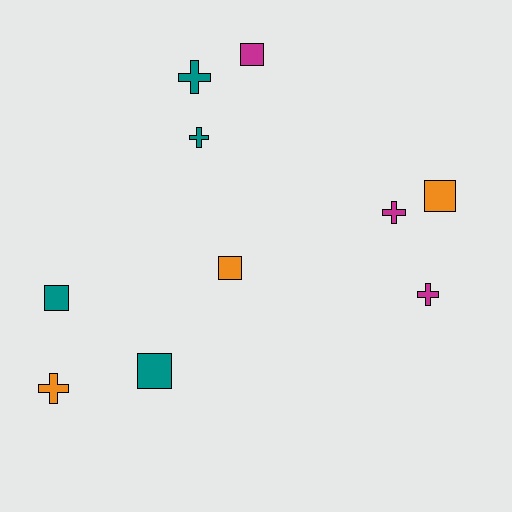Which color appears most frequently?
Teal, with 4 objects.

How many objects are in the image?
There are 10 objects.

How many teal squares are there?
There are 2 teal squares.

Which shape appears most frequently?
Square, with 5 objects.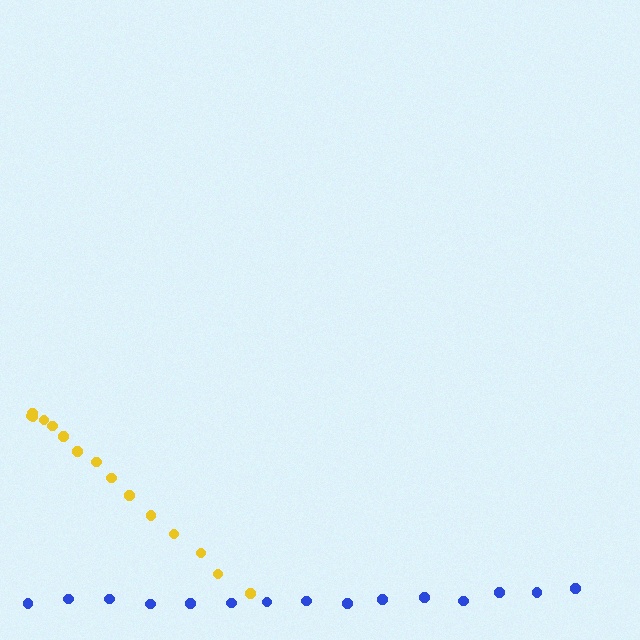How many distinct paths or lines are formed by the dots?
There are 2 distinct paths.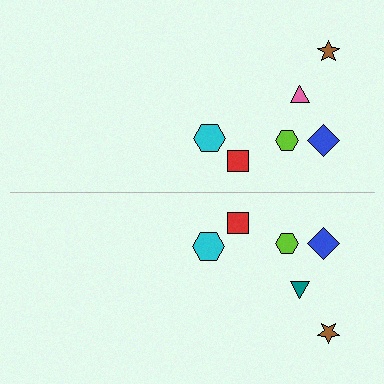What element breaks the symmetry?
The teal triangle on the bottom side breaks the symmetry — its mirror counterpart is pink.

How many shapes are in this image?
There are 12 shapes in this image.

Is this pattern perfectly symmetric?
No, the pattern is not perfectly symmetric. The teal triangle on the bottom side breaks the symmetry — its mirror counterpart is pink.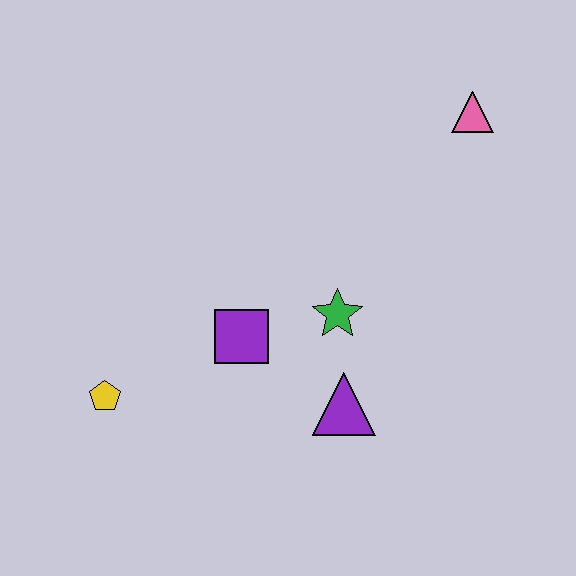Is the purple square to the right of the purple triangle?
No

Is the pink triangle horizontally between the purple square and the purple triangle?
No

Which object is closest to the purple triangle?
The green star is closest to the purple triangle.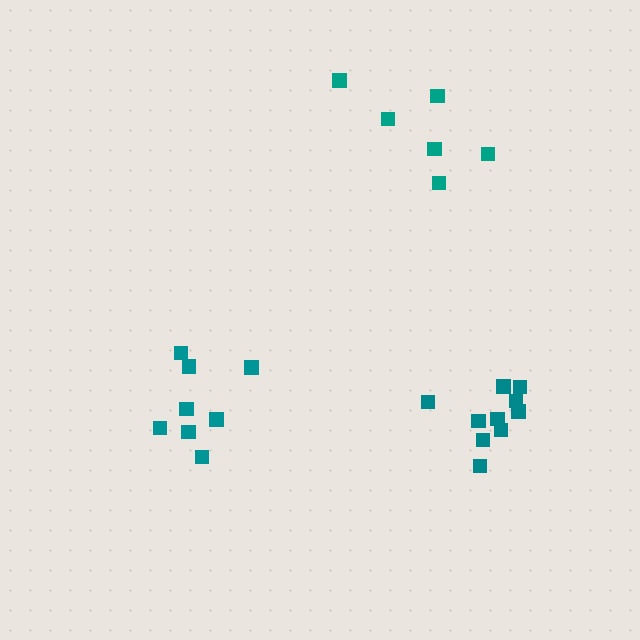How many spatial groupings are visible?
There are 3 spatial groupings.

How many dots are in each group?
Group 1: 8 dots, Group 2: 10 dots, Group 3: 6 dots (24 total).